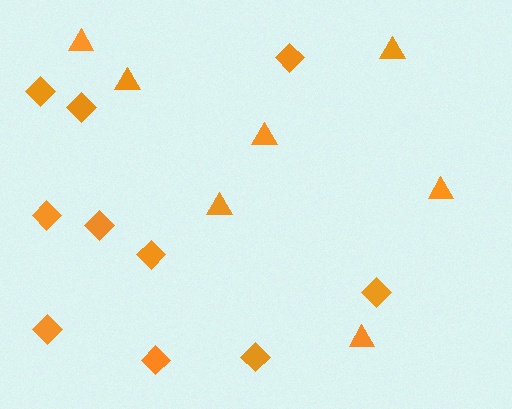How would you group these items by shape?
There are 2 groups: one group of diamonds (10) and one group of triangles (7).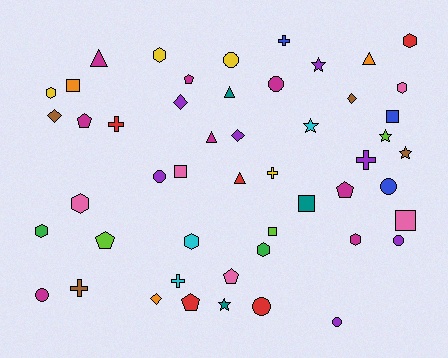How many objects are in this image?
There are 50 objects.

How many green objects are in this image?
There are 2 green objects.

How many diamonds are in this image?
There are 5 diamonds.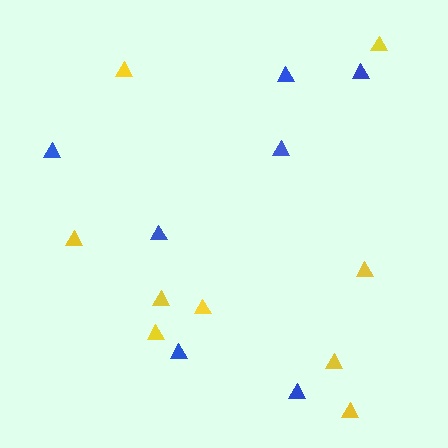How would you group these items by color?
There are 2 groups: one group of yellow triangles (9) and one group of blue triangles (7).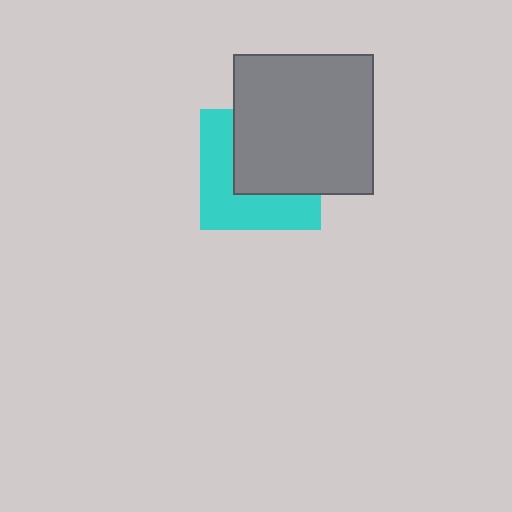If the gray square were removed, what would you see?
You would see the complete cyan square.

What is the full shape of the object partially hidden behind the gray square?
The partially hidden object is a cyan square.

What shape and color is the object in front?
The object in front is a gray square.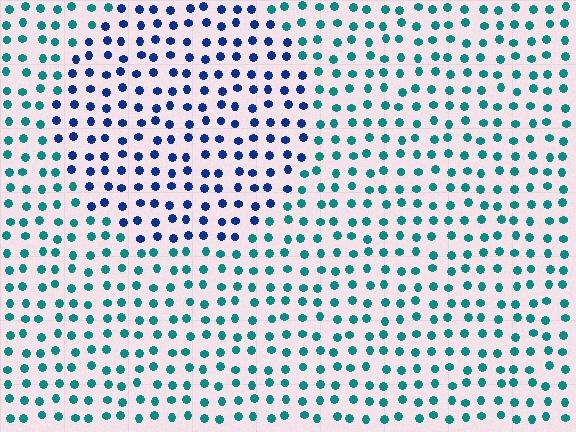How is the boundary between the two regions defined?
The boundary is defined purely by a slight shift in hue (about 46 degrees). Spacing, size, and orientation are identical on both sides.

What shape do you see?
I see a circle.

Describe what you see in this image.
The image is filled with small teal elements in a uniform arrangement. A circle-shaped region is visible where the elements are tinted to a slightly different hue, forming a subtle color boundary.